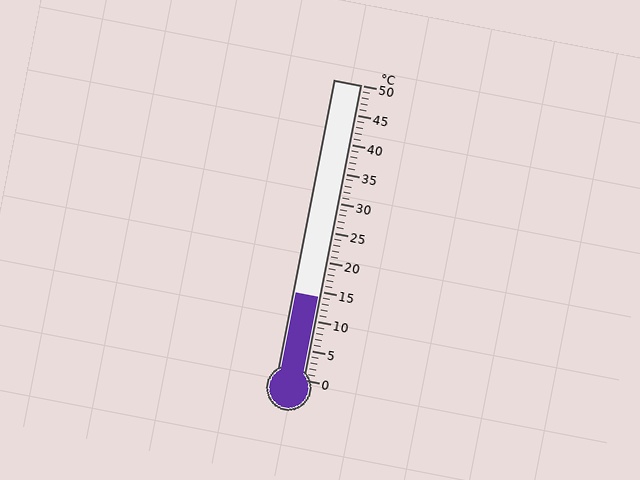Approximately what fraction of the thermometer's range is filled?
The thermometer is filled to approximately 30% of its range.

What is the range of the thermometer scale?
The thermometer scale ranges from 0°C to 50°C.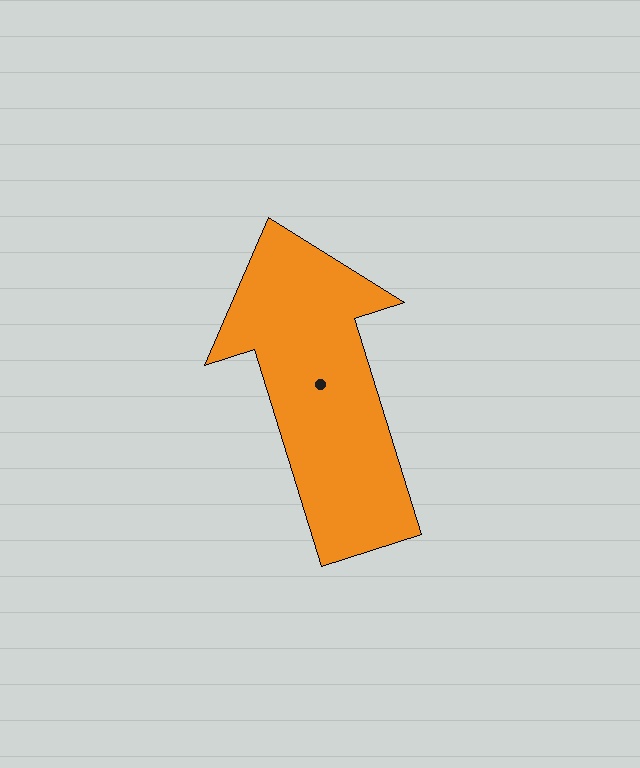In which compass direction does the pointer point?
North.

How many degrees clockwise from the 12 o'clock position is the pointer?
Approximately 343 degrees.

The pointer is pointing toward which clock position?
Roughly 11 o'clock.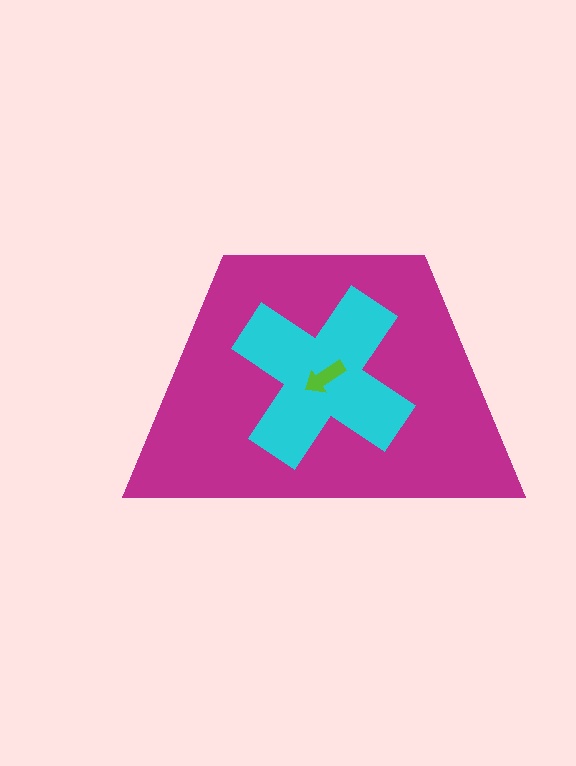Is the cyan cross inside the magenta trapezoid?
Yes.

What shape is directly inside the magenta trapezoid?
The cyan cross.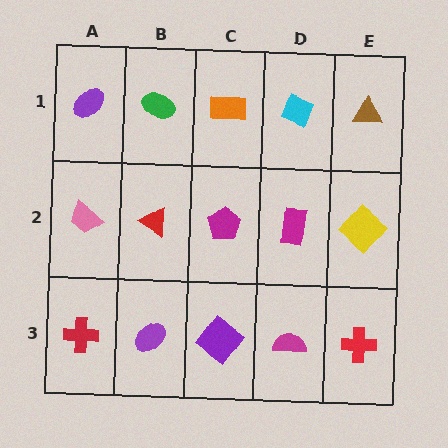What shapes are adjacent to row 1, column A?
A pink trapezoid (row 2, column A), a green ellipse (row 1, column B).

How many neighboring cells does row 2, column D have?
4.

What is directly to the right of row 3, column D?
A red cross.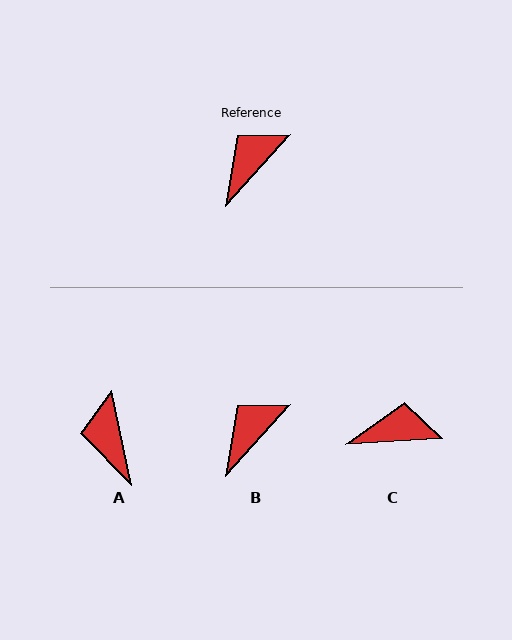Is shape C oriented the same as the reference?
No, it is off by about 45 degrees.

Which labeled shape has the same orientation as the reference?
B.